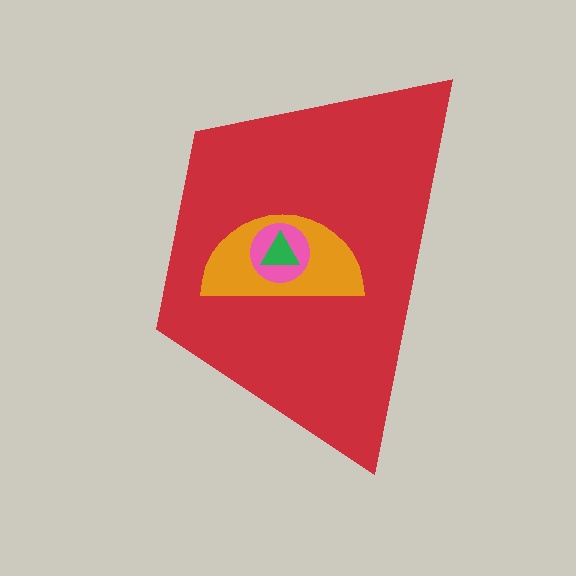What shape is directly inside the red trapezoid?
The orange semicircle.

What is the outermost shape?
The red trapezoid.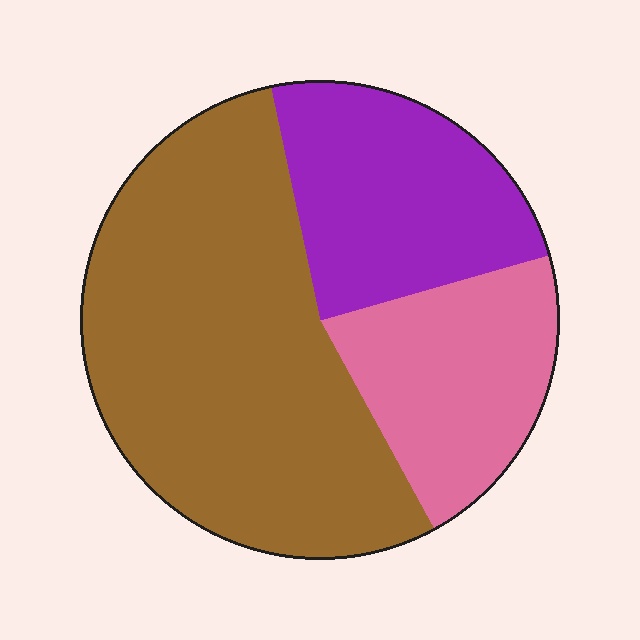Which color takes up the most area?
Brown, at roughly 55%.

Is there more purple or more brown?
Brown.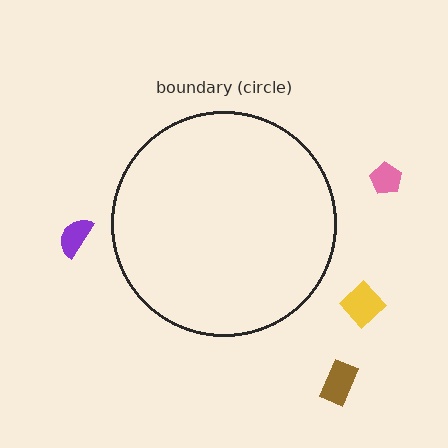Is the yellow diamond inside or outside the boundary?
Outside.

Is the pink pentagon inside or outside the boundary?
Outside.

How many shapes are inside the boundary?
0 inside, 4 outside.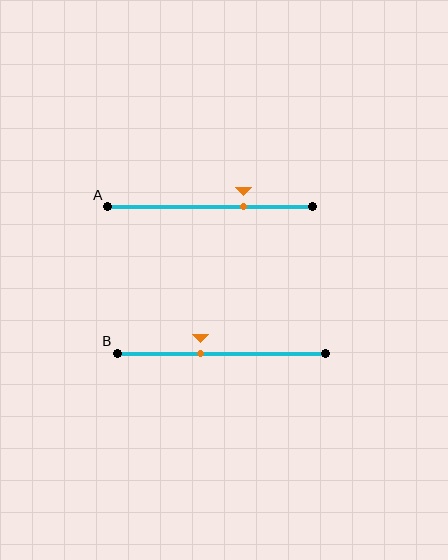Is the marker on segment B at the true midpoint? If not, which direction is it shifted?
No, the marker on segment B is shifted to the left by about 10% of the segment length.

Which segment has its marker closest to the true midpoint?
Segment B has its marker closest to the true midpoint.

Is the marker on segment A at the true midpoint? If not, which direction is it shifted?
No, the marker on segment A is shifted to the right by about 16% of the segment length.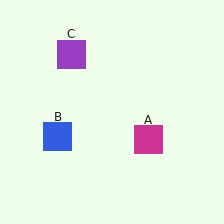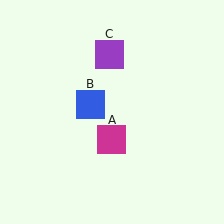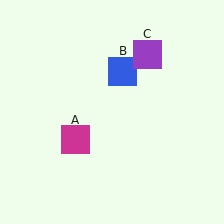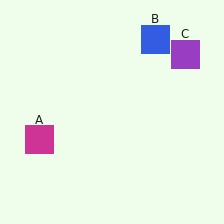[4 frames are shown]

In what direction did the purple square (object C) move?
The purple square (object C) moved right.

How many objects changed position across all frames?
3 objects changed position: magenta square (object A), blue square (object B), purple square (object C).